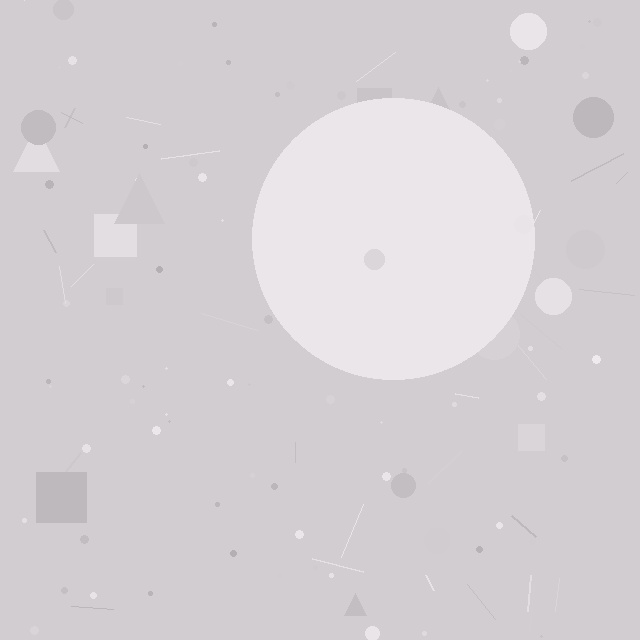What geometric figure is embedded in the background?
A circle is embedded in the background.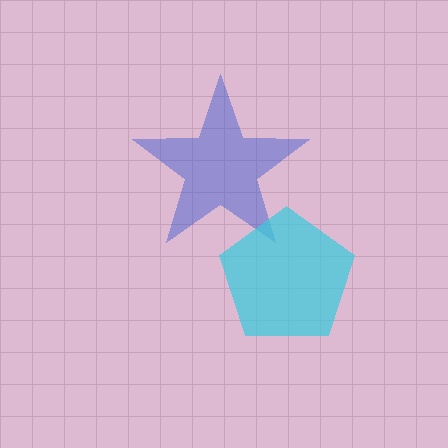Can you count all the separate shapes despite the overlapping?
Yes, there are 2 separate shapes.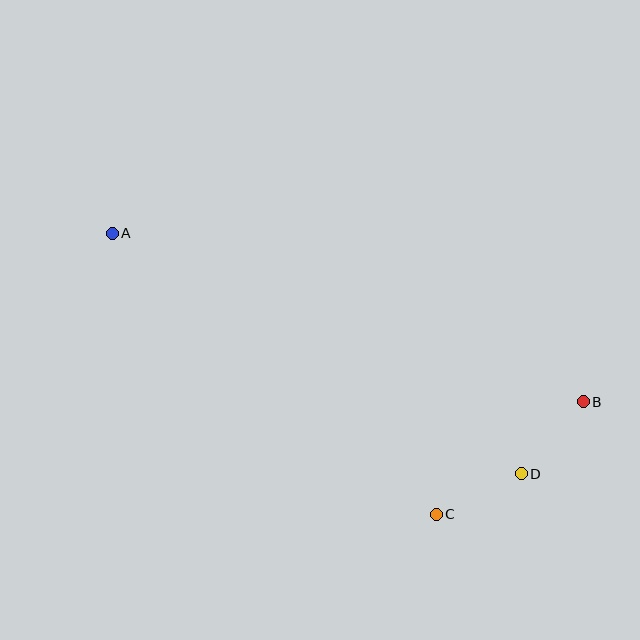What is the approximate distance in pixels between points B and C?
The distance between B and C is approximately 185 pixels.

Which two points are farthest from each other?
Points A and B are farthest from each other.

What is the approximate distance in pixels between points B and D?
The distance between B and D is approximately 95 pixels.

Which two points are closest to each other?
Points C and D are closest to each other.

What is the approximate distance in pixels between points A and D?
The distance between A and D is approximately 474 pixels.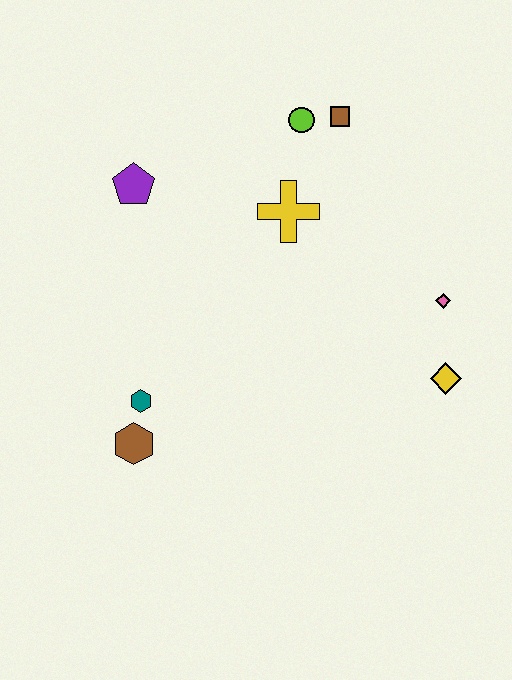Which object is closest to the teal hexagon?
The brown hexagon is closest to the teal hexagon.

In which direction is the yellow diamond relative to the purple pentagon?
The yellow diamond is to the right of the purple pentagon.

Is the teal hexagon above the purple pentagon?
No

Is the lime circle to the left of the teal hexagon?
No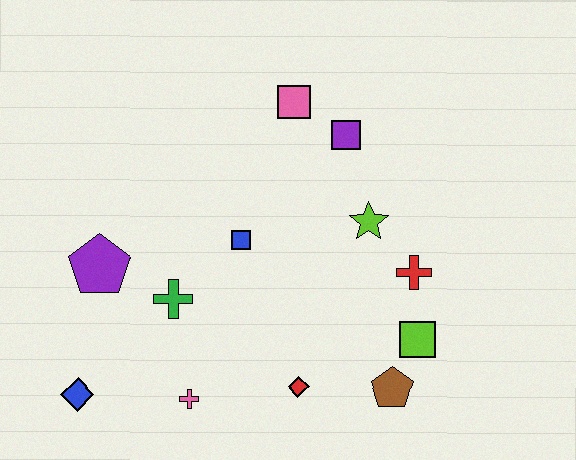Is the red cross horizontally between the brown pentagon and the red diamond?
No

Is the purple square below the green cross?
No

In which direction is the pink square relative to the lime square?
The pink square is above the lime square.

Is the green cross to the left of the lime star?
Yes